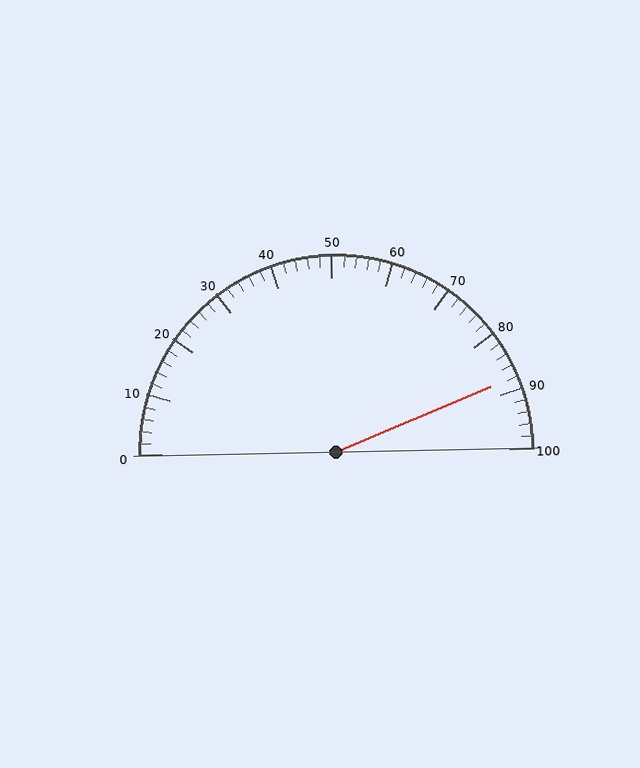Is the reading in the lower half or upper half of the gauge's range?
The reading is in the upper half of the range (0 to 100).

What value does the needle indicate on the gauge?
The needle indicates approximately 88.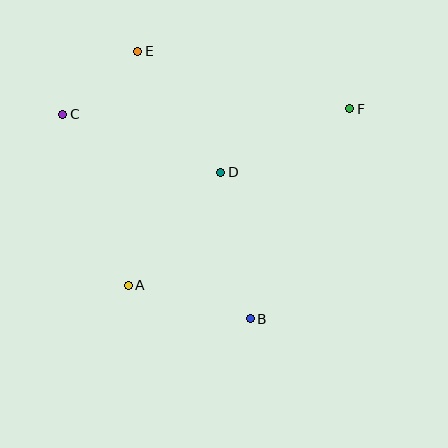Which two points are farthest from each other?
Points B and E are farthest from each other.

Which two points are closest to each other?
Points C and E are closest to each other.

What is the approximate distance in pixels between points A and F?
The distance between A and F is approximately 283 pixels.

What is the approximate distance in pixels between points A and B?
The distance between A and B is approximately 127 pixels.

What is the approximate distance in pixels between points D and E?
The distance between D and E is approximately 147 pixels.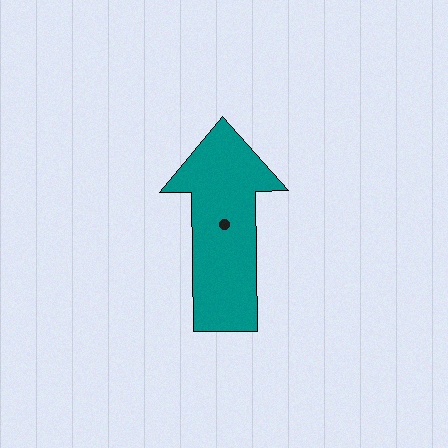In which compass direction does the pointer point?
North.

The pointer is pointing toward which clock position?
Roughly 12 o'clock.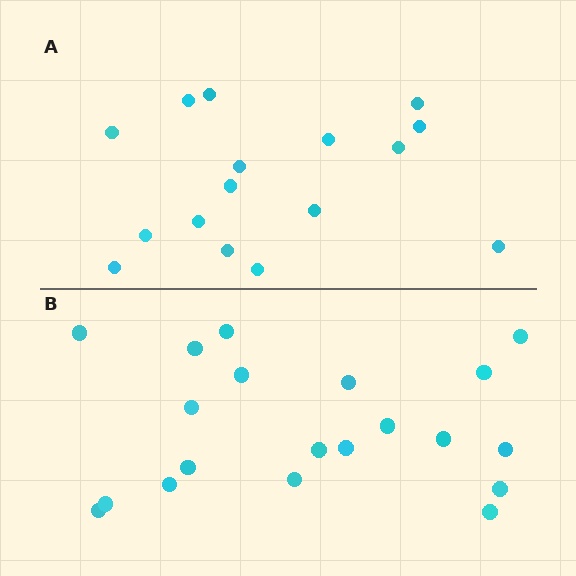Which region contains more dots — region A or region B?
Region B (the bottom region) has more dots.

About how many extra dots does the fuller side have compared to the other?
Region B has about 4 more dots than region A.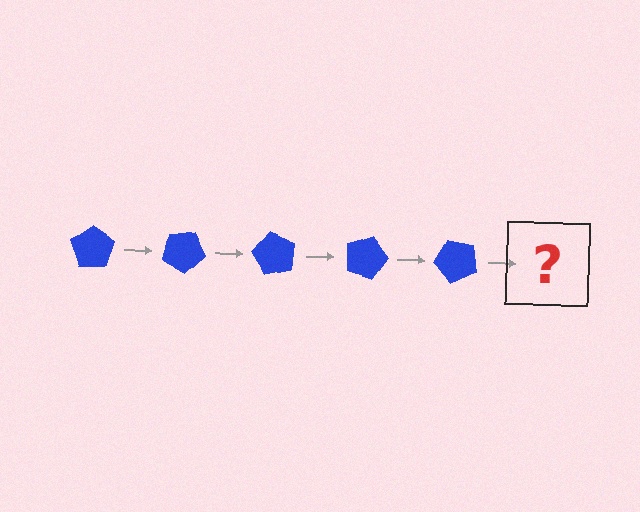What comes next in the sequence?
The next element should be a blue pentagon rotated 150 degrees.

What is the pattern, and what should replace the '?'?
The pattern is that the pentagon rotates 30 degrees each step. The '?' should be a blue pentagon rotated 150 degrees.